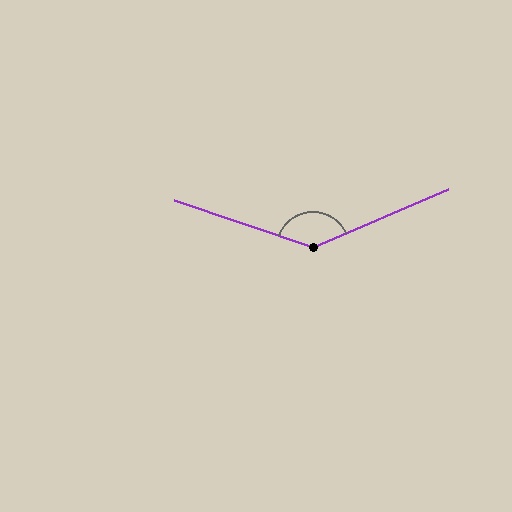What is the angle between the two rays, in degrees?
Approximately 138 degrees.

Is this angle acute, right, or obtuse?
It is obtuse.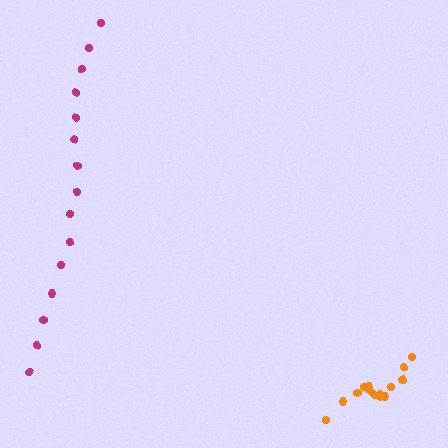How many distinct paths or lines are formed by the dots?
There are 2 distinct paths.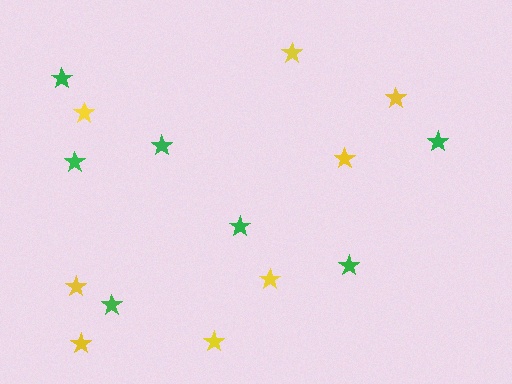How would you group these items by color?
There are 2 groups: one group of yellow stars (8) and one group of green stars (7).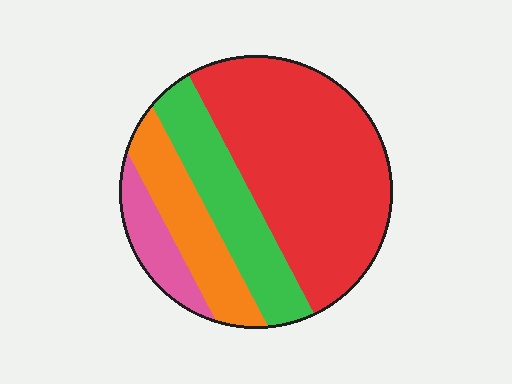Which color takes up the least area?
Pink, at roughly 10%.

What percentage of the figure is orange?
Orange covers about 15% of the figure.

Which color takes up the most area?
Red, at roughly 50%.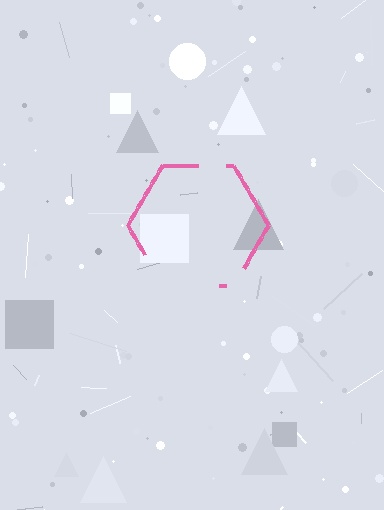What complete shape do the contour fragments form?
The contour fragments form a hexagon.